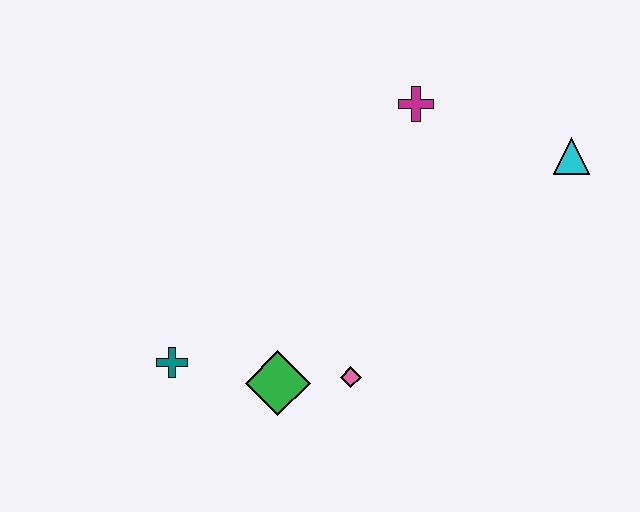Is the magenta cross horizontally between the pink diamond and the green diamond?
No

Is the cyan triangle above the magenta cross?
No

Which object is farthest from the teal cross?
The cyan triangle is farthest from the teal cross.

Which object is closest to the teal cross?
The green diamond is closest to the teal cross.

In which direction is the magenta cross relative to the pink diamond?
The magenta cross is above the pink diamond.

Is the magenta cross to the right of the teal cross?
Yes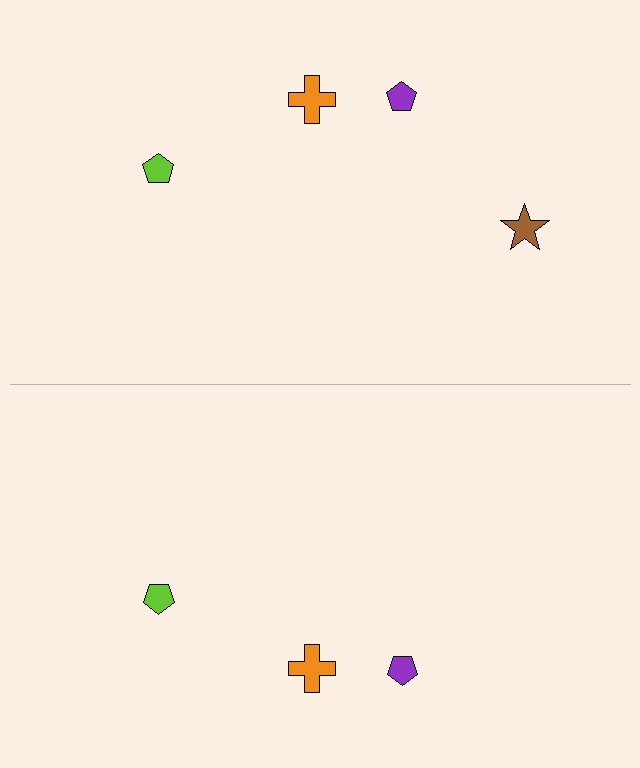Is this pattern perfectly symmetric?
No, the pattern is not perfectly symmetric. A brown star is missing from the bottom side.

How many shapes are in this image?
There are 7 shapes in this image.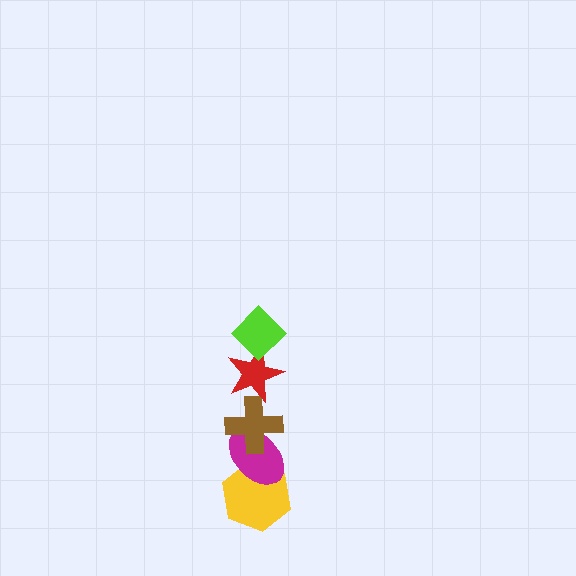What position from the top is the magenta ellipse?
The magenta ellipse is 4th from the top.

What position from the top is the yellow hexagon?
The yellow hexagon is 5th from the top.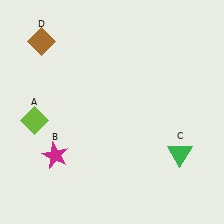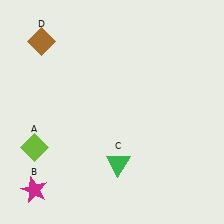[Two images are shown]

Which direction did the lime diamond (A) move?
The lime diamond (A) moved down.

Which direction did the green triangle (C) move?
The green triangle (C) moved left.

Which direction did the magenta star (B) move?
The magenta star (B) moved down.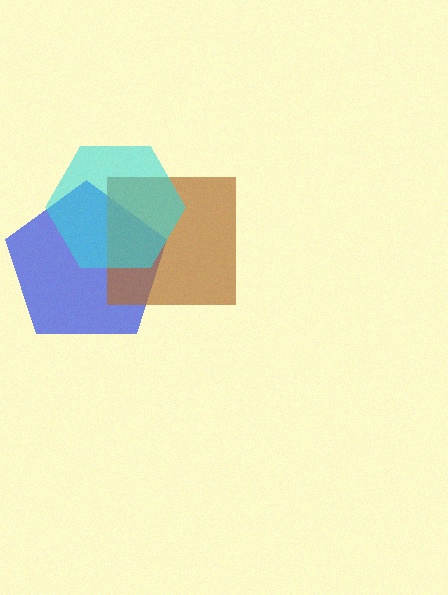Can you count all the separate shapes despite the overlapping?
Yes, there are 3 separate shapes.